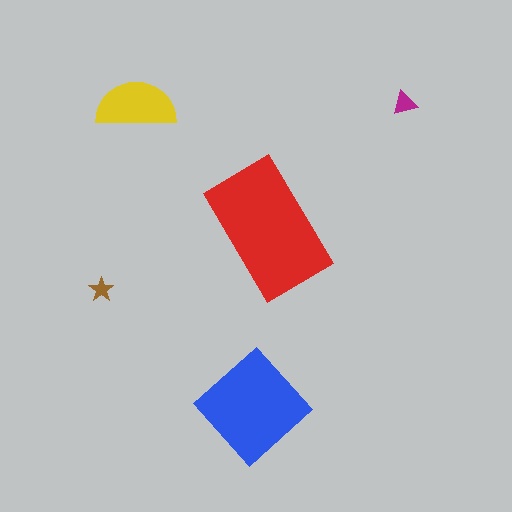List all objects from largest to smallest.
The red rectangle, the blue diamond, the yellow semicircle, the magenta triangle, the brown star.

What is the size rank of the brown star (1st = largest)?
5th.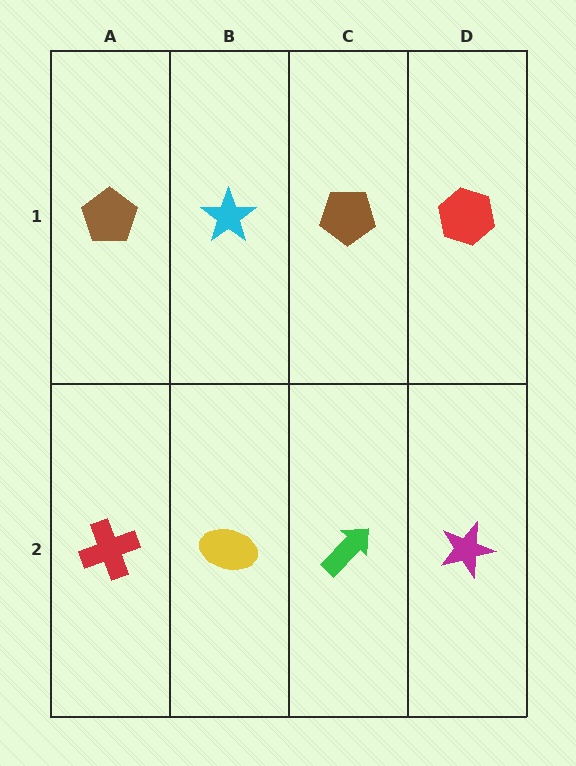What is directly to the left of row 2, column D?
A green arrow.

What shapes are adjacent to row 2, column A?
A brown pentagon (row 1, column A), a yellow ellipse (row 2, column B).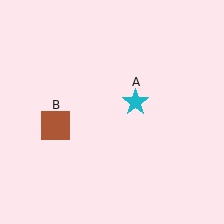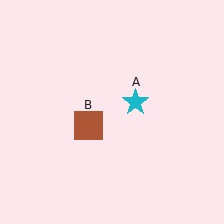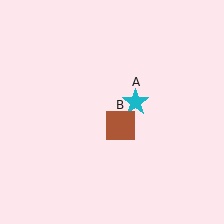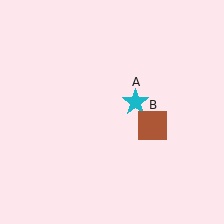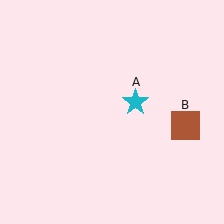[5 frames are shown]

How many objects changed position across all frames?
1 object changed position: brown square (object B).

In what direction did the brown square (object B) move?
The brown square (object B) moved right.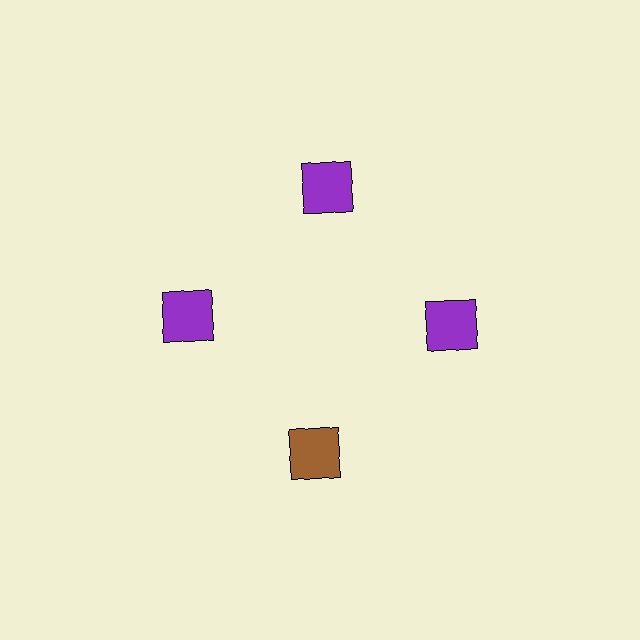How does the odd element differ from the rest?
It has a different color: brown instead of purple.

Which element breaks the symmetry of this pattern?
The brown square at roughly the 6 o'clock position breaks the symmetry. All other shapes are purple squares.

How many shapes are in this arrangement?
There are 4 shapes arranged in a ring pattern.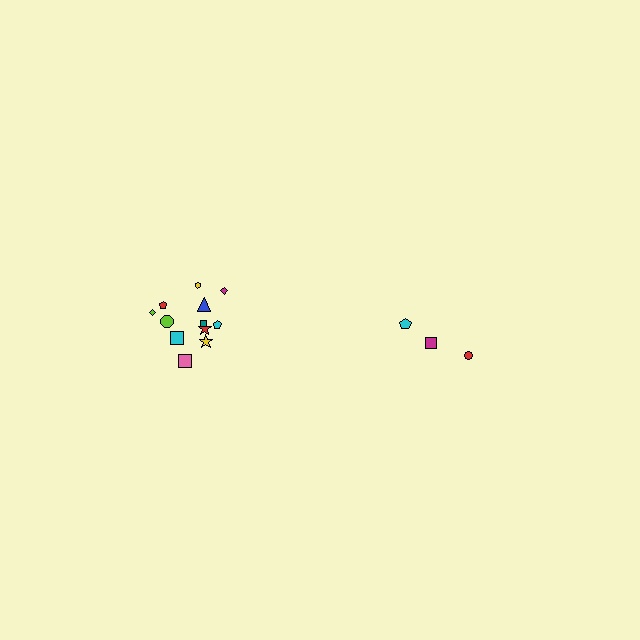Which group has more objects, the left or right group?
The left group.